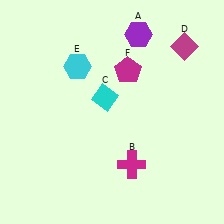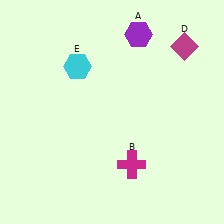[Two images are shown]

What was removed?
The magenta pentagon (F), the cyan diamond (C) were removed in Image 2.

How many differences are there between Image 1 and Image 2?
There are 2 differences between the two images.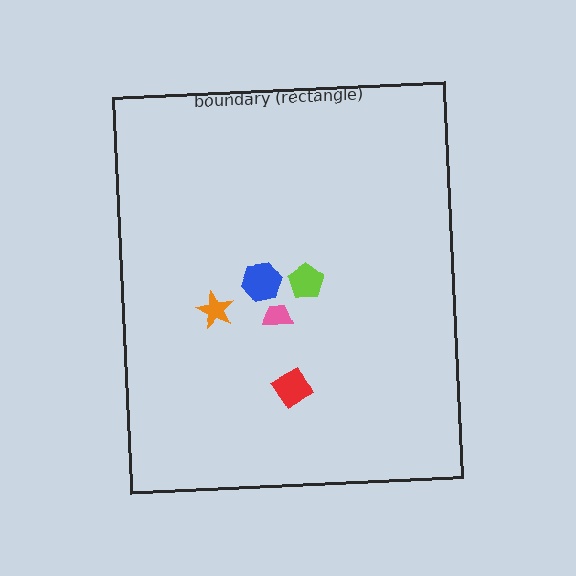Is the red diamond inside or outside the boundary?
Inside.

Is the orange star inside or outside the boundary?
Inside.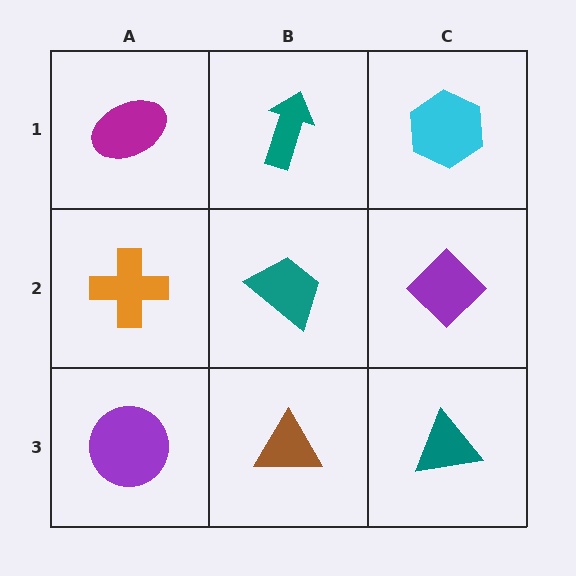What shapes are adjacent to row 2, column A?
A magenta ellipse (row 1, column A), a purple circle (row 3, column A), a teal trapezoid (row 2, column B).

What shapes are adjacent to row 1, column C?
A purple diamond (row 2, column C), a teal arrow (row 1, column B).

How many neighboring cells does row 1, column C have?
2.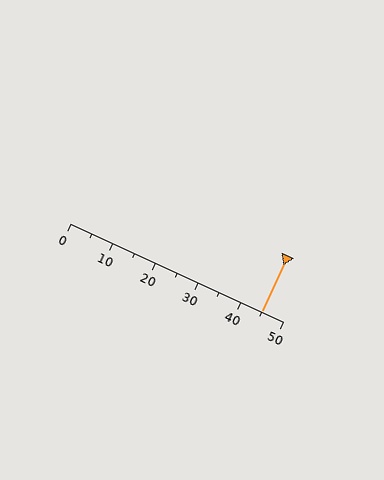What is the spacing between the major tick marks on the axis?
The major ticks are spaced 10 apart.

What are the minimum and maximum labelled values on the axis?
The axis runs from 0 to 50.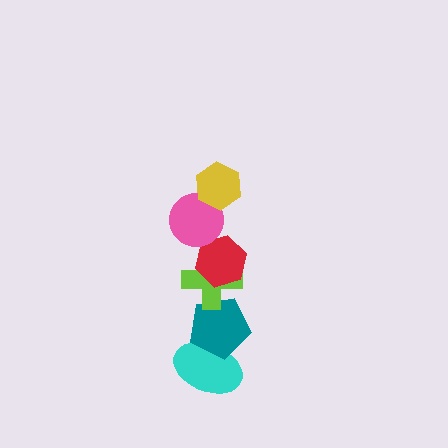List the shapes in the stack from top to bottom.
From top to bottom: the yellow hexagon, the pink circle, the red hexagon, the lime cross, the teal pentagon, the cyan ellipse.